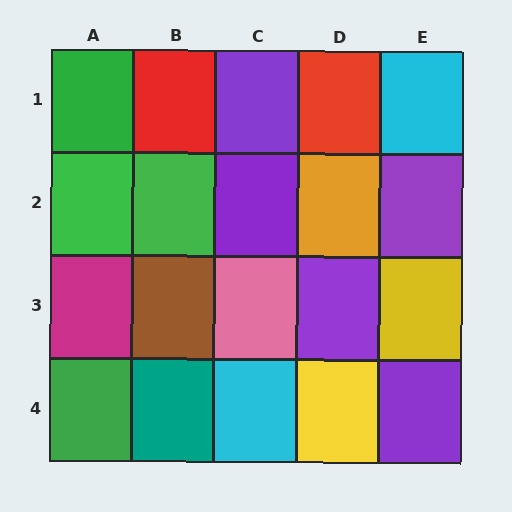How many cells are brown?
1 cell is brown.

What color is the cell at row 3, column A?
Magenta.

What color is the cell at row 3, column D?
Purple.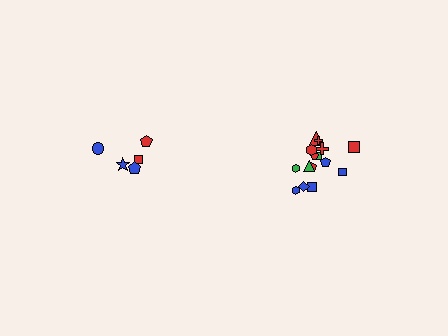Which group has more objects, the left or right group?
The right group.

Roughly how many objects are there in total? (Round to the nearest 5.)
Roughly 20 objects in total.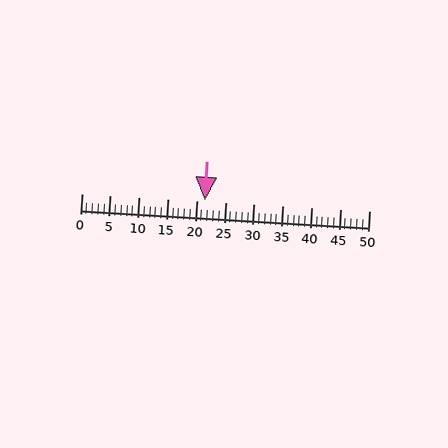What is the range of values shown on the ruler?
The ruler shows values from 0 to 50.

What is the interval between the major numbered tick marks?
The major tick marks are spaced 5 units apart.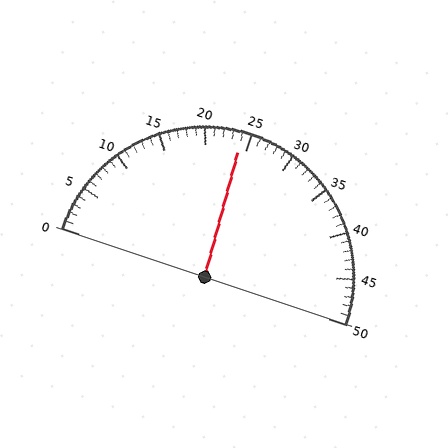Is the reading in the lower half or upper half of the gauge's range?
The reading is in the lower half of the range (0 to 50).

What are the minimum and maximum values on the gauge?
The gauge ranges from 0 to 50.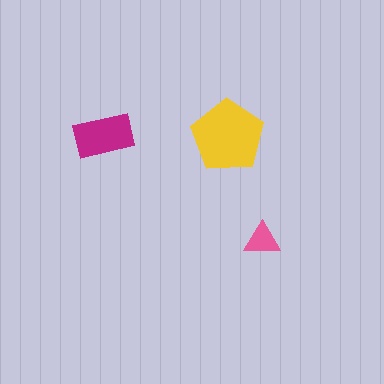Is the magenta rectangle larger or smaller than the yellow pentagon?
Smaller.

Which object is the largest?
The yellow pentagon.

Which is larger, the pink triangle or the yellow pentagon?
The yellow pentagon.